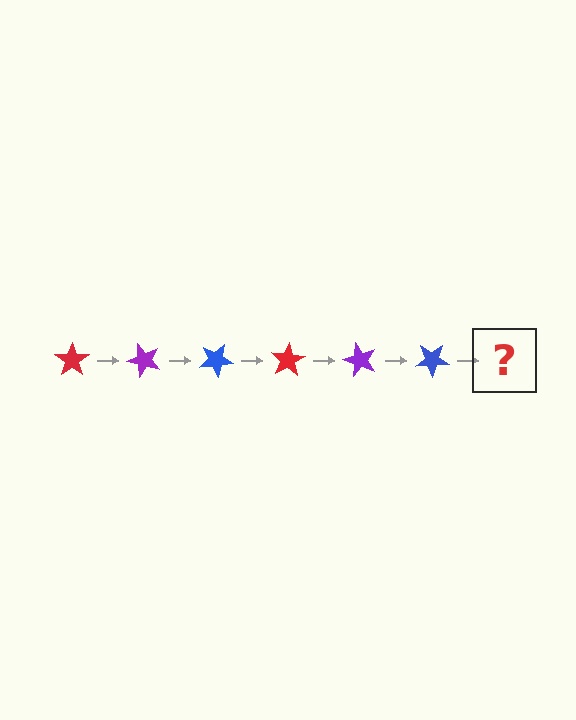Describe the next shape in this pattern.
It should be a red star, rotated 300 degrees from the start.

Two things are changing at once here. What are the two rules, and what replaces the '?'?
The two rules are that it rotates 50 degrees each step and the color cycles through red, purple, and blue. The '?' should be a red star, rotated 300 degrees from the start.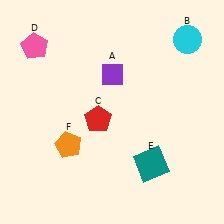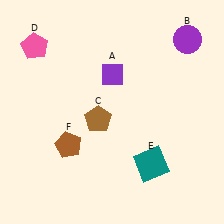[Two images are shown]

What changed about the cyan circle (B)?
In Image 1, B is cyan. In Image 2, it changed to purple.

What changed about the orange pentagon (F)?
In Image 1, F is orange. In Image 2, it changed to brown.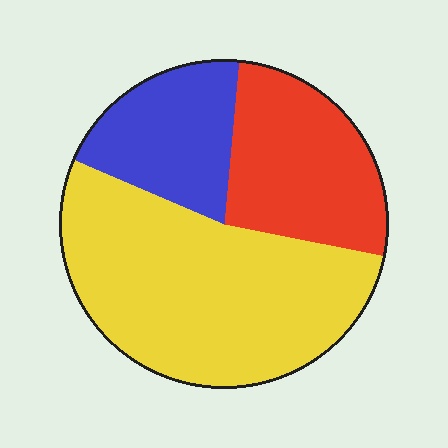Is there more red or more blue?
Red.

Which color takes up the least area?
Blue, at roughly 20%.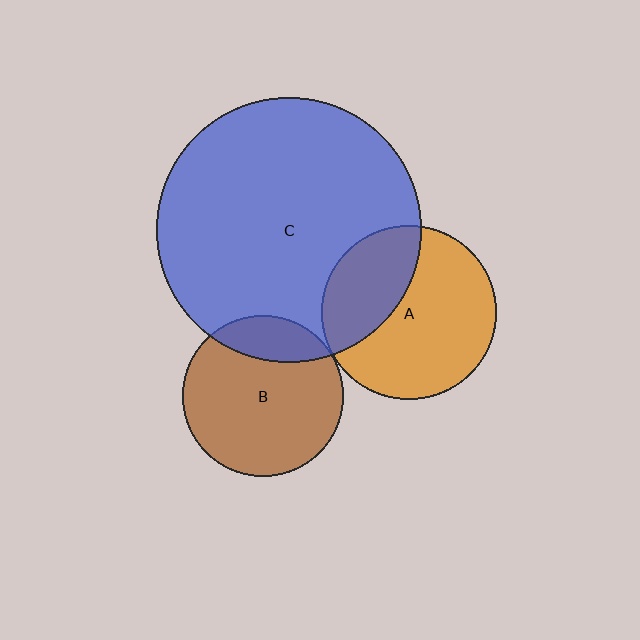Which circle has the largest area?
Circle C (blue).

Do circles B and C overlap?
Yes.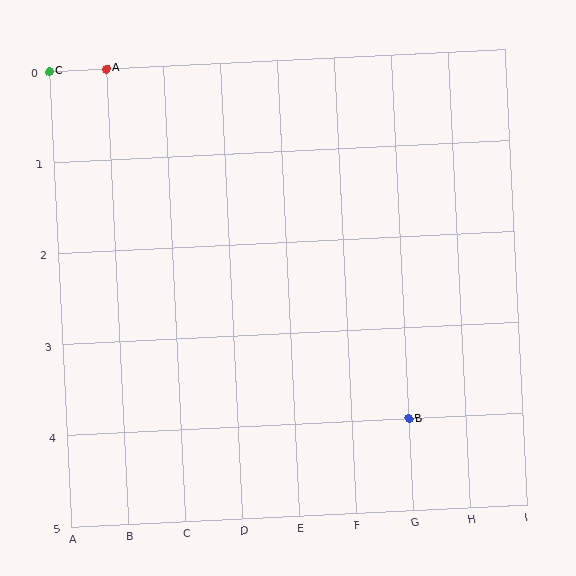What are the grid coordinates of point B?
Point B is at grid coordinates (G, 4).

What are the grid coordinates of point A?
Point A is at grid coordinates (B, 0).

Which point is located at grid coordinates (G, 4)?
Point B is at (G, 4).